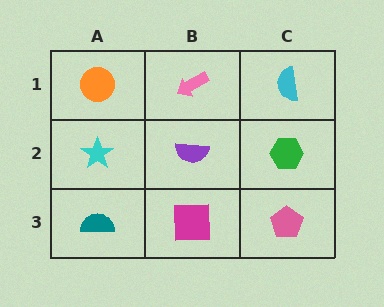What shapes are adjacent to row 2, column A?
An orange circle (row 1, column A), a teal semicircle (row 3, column A), a purple semicircle (row 2, column B).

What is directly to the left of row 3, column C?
A magenta square.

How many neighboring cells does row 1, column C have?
2.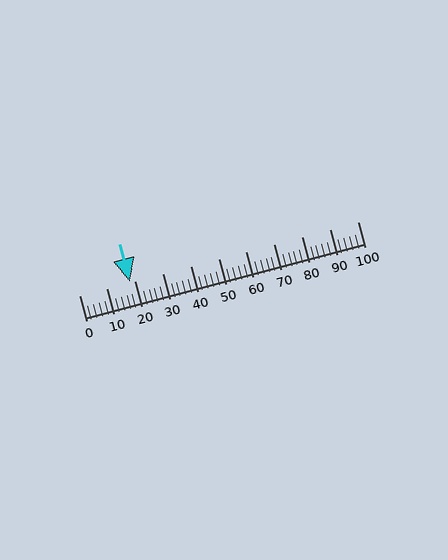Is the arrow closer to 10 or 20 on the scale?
The arrow is closer to 20.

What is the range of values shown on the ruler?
The ruler shows values from 0 to 100.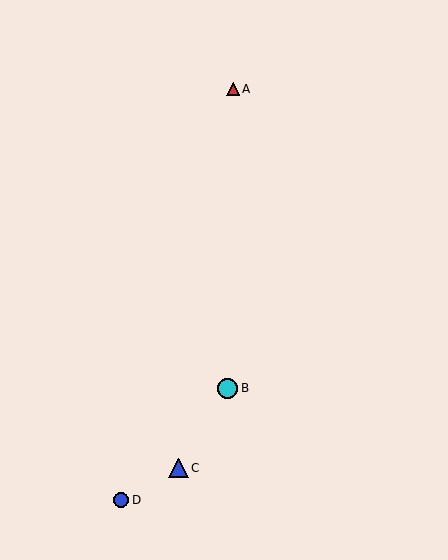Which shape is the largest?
The cyan circle (labeled B) is the largest.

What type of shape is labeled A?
Shape A is a red triangle.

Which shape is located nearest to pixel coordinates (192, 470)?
The blue triangle (labeled C) at (179, 468) is nearest to that location.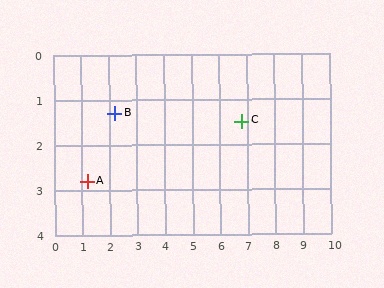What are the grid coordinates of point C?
Point C is at approximately (6.8, 1.5).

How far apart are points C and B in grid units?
Points C and B are about 4.6 grid units apart.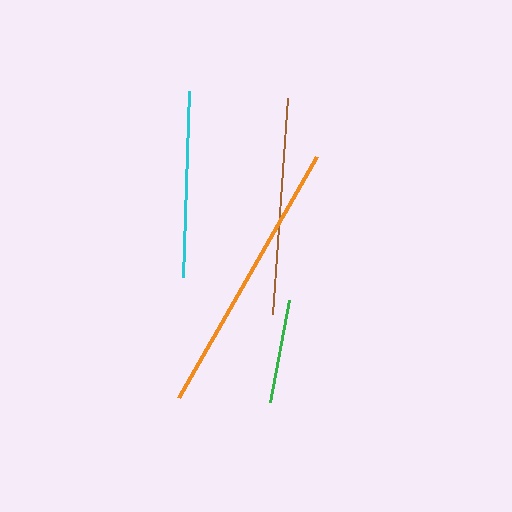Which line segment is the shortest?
The green line is the shortest at approximately 103 pixels.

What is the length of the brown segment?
The brown segment is approximately 216 pixels long.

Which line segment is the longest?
The orange line is the longest at approximately 278 pixels.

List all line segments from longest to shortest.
From longest to shortest: orange, brown, cyan, green.